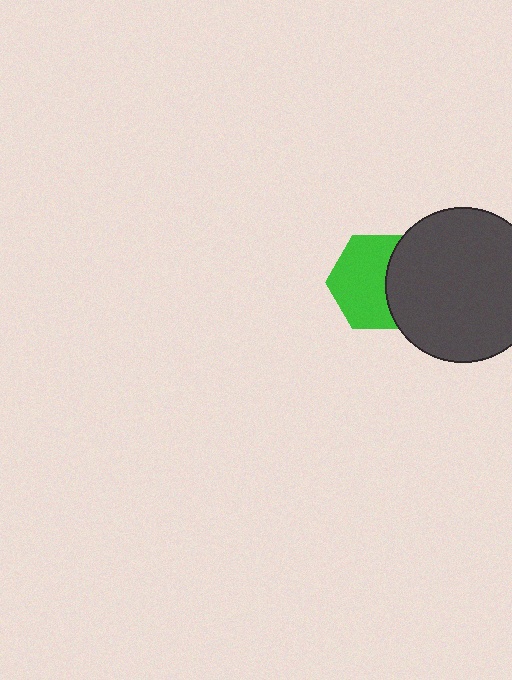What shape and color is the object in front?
The object in front is a dark gray circle.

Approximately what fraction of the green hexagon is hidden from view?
Roughly 37% of the green hexagon is hidden behind the dark gray circle.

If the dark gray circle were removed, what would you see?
You would see the complete green hexagon.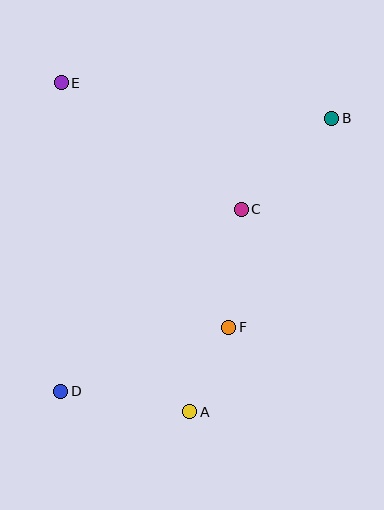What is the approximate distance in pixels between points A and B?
The distance between A and B is approximately 326 pixels.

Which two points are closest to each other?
Points A and F are closest to each other.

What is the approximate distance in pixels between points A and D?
The distance between A and D is approximately 131 pixels.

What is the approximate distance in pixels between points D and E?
The distance between D and E is approximately 308 pixels.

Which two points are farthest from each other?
Points B and D are farthest from each other.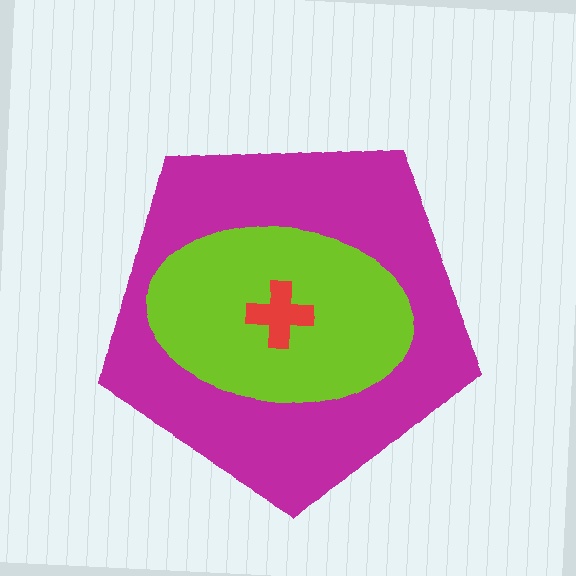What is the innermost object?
The red cross.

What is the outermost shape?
The magenta pentagon.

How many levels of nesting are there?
3.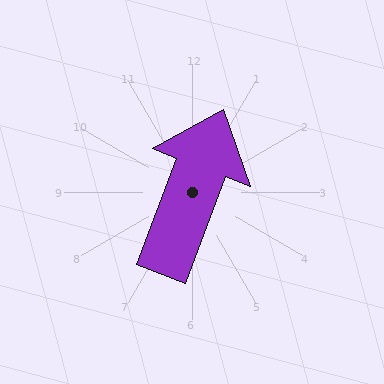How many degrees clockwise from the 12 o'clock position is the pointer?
Approximately 21 degrees.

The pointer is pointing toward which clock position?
Roughly 1 o'clock.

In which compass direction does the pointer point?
North.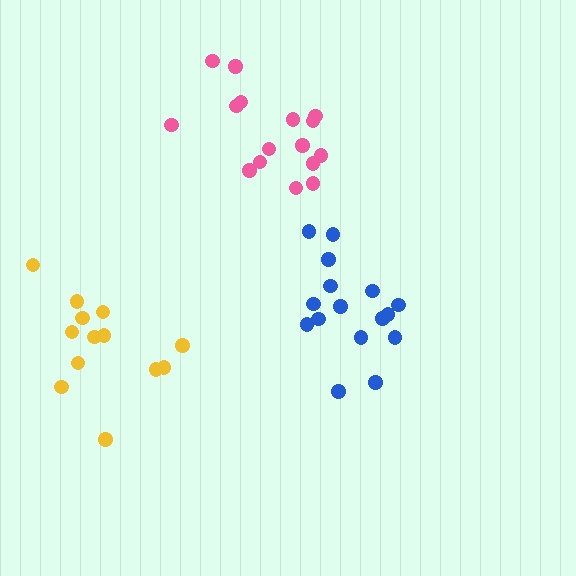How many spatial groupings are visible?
There are 3 spatial groupings.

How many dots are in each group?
Group 1: 16 dots, Group 2: 16 dots, Group 3: 13 dots (45 total).